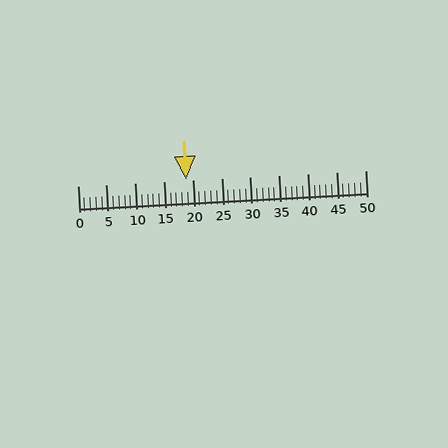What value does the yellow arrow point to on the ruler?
The yellow arrow points to approximately 19.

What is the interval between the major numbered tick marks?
The major tick marks are spaced 5 units apart.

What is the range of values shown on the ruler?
The ruler shows values from 0 to 50.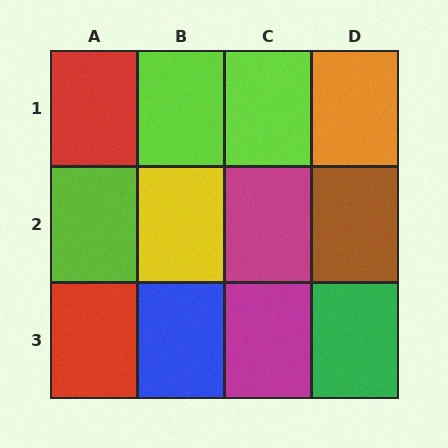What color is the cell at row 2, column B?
Yellow.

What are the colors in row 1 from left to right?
Red, lime, lime, orange.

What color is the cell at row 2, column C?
Magenta.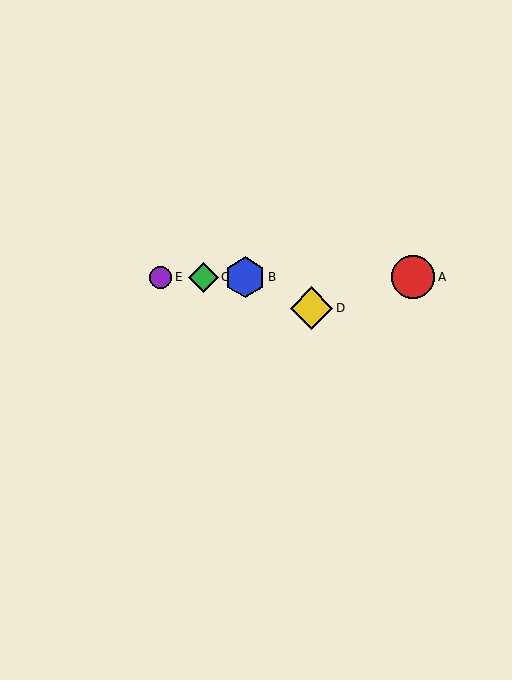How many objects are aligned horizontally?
4 objects (A, B, C, E) are aligned horizontally.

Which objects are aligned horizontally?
Objects A, B, C, E are aligned horizontally.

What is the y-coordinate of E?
Object E is at y≈277.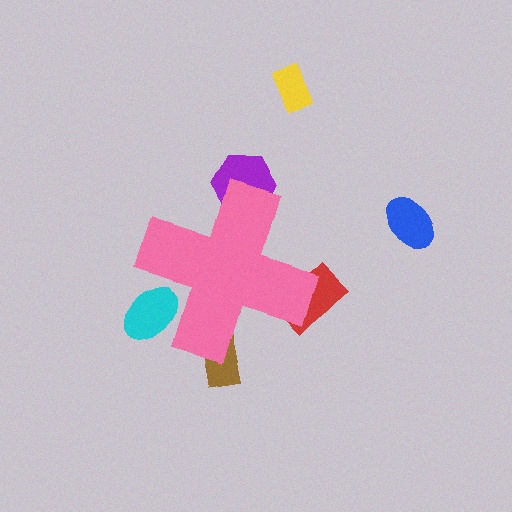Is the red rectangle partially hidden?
Yes, the red rectangle is partially hidden behind the pink cross.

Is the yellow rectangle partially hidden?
No, the yellow rectangle is fully visible.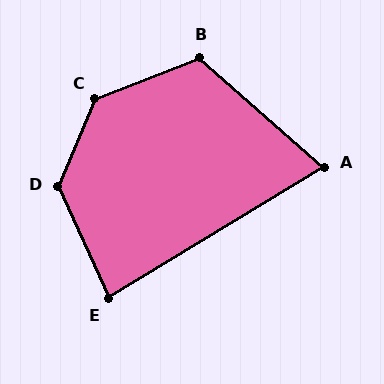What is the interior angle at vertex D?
Approximately 132 degrees (obtuse).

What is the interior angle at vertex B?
Approximately 117 degrees (obtuse).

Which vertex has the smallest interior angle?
A, at approximately 73 degrees.